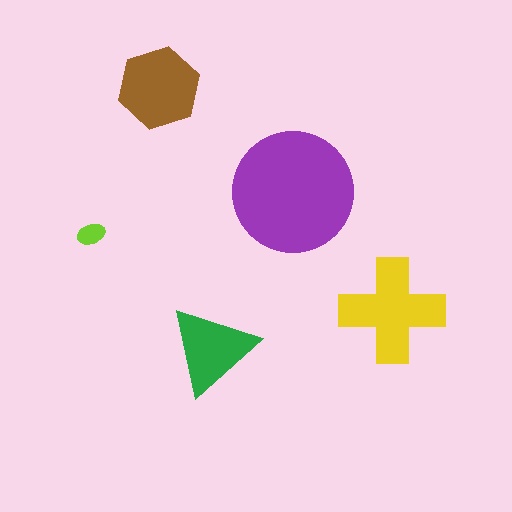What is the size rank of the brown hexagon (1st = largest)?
3rd.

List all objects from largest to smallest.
The purple circle, the yellow cross, the brown hexagon, the green triangle, the lime ellipse.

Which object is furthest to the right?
The yellow cross is rightmost.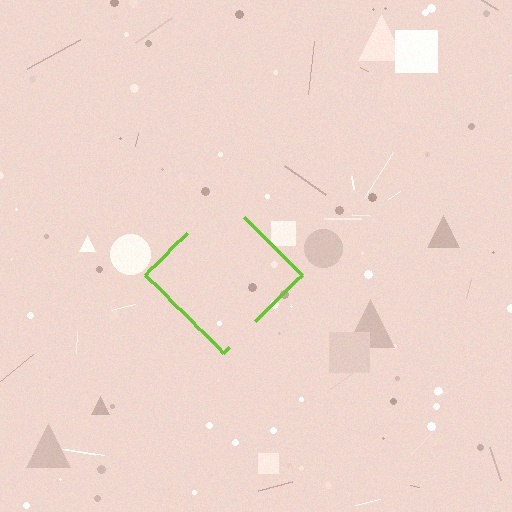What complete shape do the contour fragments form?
The contour fragments form a diamond.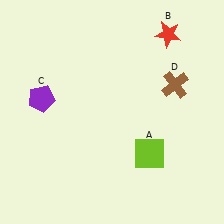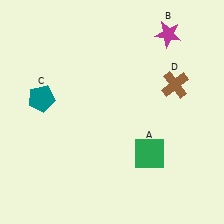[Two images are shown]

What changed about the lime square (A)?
In Image 1, A is lime. In Image 2, it changed to green.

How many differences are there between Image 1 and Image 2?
There are 3 differences between the two images.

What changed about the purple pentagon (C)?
In Image 1, C is purple. In Image 2, it changed to teal.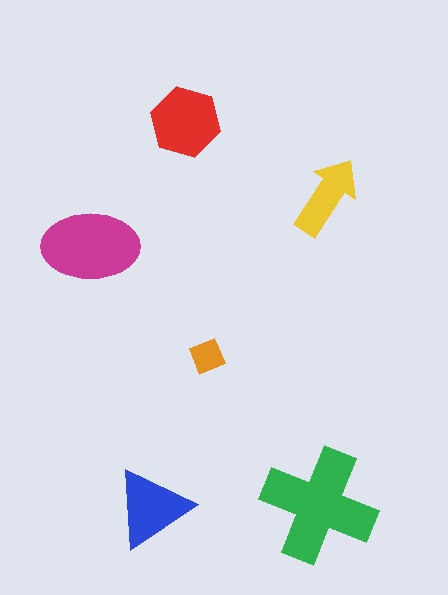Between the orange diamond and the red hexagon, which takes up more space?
The red hexagon.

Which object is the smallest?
The orange diamond.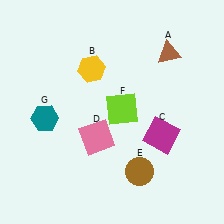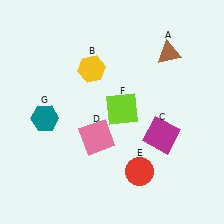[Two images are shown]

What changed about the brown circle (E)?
In Image 1, E is brown. In Image 2, it changed to red.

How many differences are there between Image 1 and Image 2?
There is 1 difference between the two images.